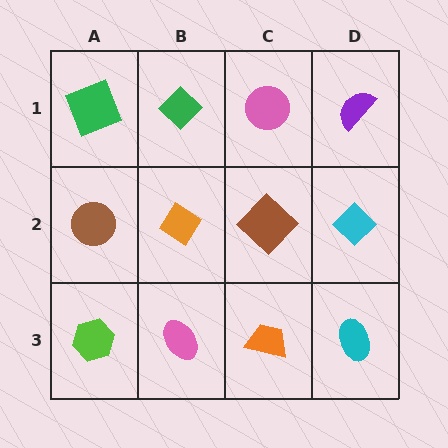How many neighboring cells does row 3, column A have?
2.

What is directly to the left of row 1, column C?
A green diamond.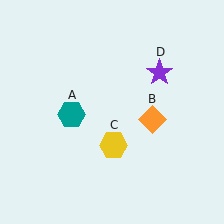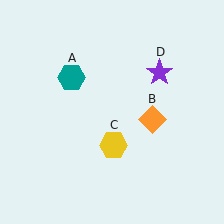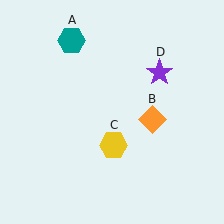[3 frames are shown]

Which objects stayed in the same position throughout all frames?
Orange diamond (object B) and yellow hexagon (object C) and purple star (object D) remained stationary.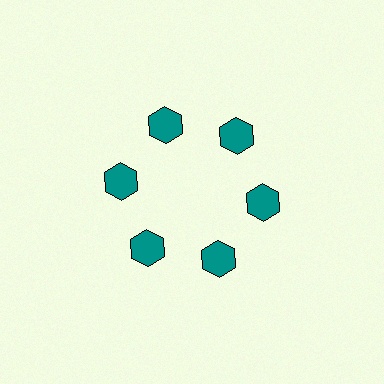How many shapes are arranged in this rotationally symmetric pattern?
There are 6 shapes, arranged in 6 groups of 1.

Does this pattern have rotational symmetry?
Yes, this pattern has 6-fold rotational symmetry. It looks the same after rotating 60 degrees around the center.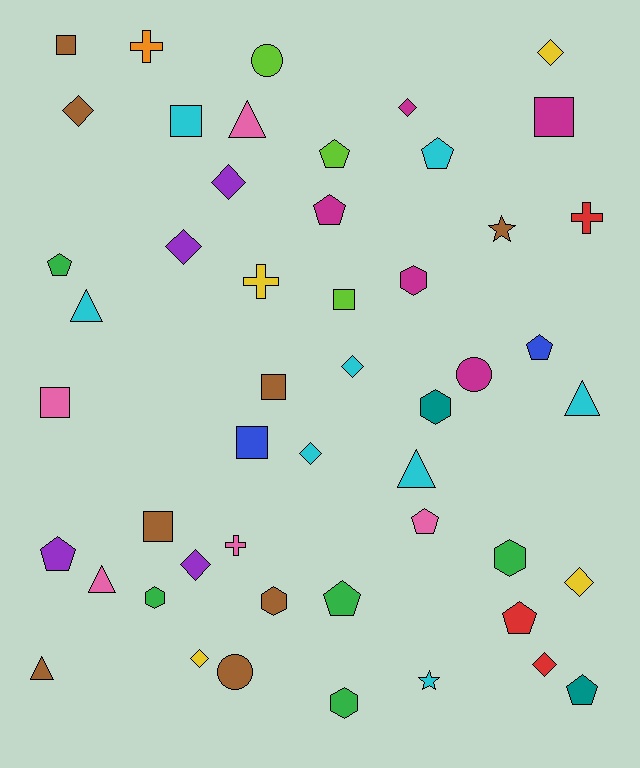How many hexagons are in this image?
There are 6 hexagons.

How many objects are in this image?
There are 50 objects.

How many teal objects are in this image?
There are 2 teal objects.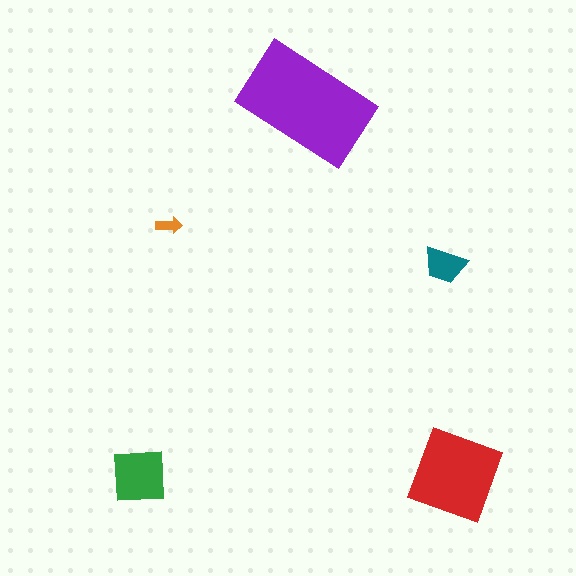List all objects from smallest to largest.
The orange arrow, the teal trapezoid, the green square, the red diamond, the purple rectangle.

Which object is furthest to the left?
The green square is leftmost.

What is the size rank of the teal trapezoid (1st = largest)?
4th.